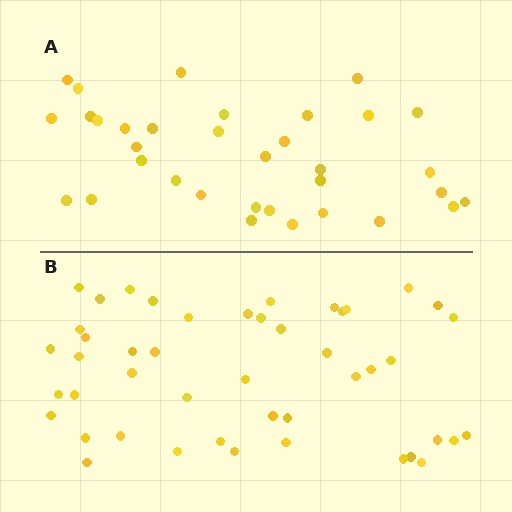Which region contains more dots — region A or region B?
Region B (the bottom region) has more dots.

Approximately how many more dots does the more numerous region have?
Region B has roughly 12 or so more dots than region A.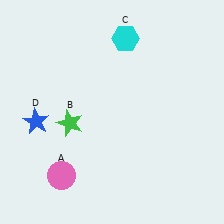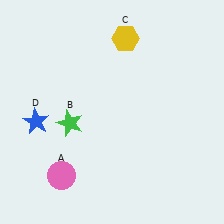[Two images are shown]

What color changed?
The hexagon (C) changed from cyan in Image 1 to yellow in Image 2.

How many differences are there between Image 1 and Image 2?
There is 1 difference between the two images.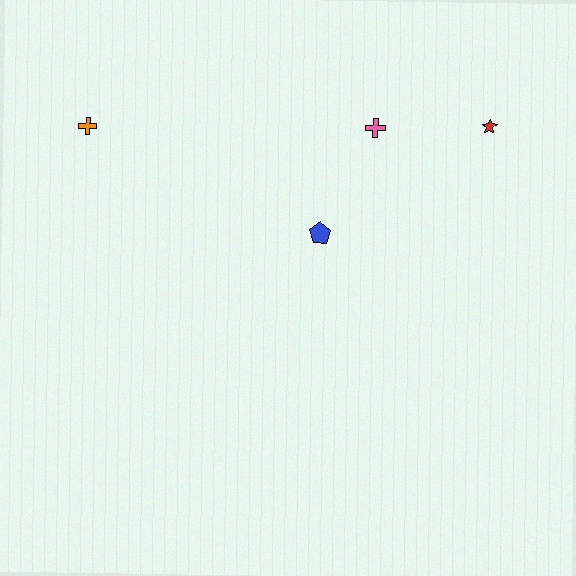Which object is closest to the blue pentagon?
The pink cross is closest to the blue pentagon.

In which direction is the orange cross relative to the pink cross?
The orange cross is to the left of the pink cross.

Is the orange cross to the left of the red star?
Yes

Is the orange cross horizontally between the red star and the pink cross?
No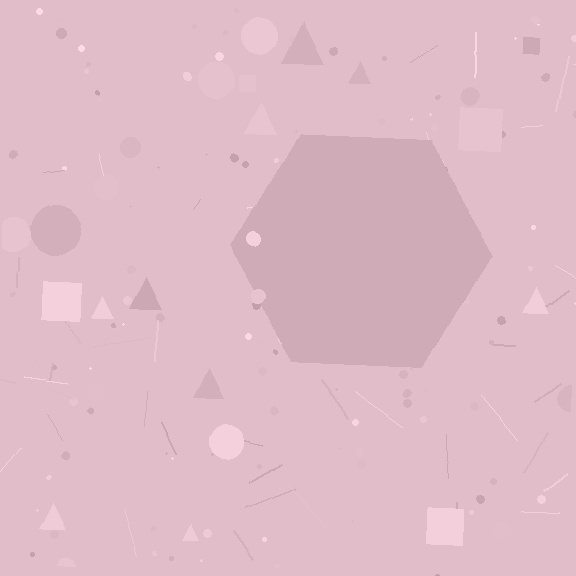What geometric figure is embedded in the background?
A hexagon is embedded in the background.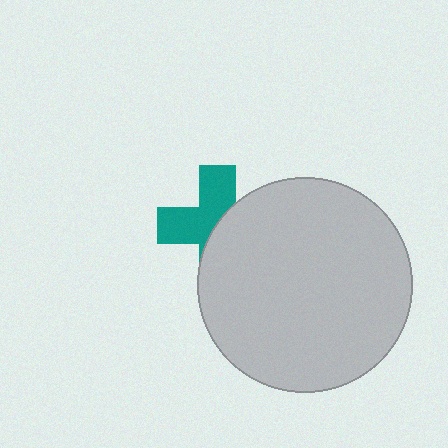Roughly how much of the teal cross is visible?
About half of it is visible (roughly 50%).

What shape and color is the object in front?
The object in front is a light gray circle.